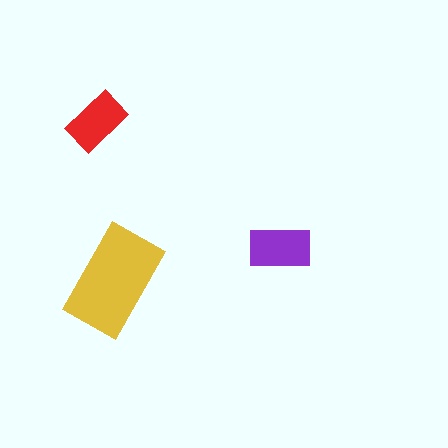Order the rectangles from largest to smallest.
the yellow one, the purple one, the red one.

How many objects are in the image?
There are 3 objects in the image.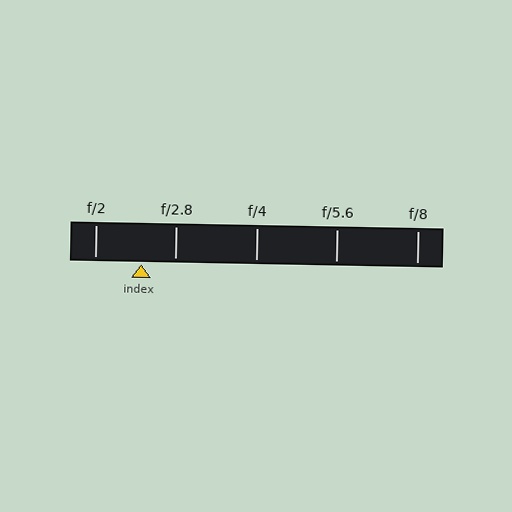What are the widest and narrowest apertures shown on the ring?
The widest aperture shown is f/2 and the narrowest is f/8.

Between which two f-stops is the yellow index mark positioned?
The index mark is between f/2 and f/2.8.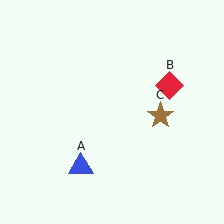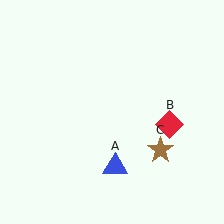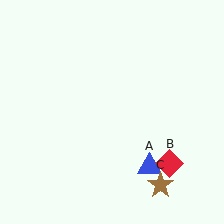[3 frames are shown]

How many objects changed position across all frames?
3 objects changed position: blue triangle (object A), red diamond (object B), brown star (object C).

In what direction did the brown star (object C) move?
The brown star (object C) moved down.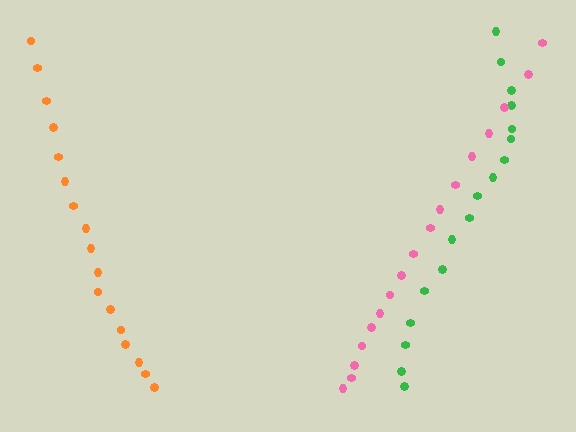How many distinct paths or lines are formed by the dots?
There are 3 distinct paths.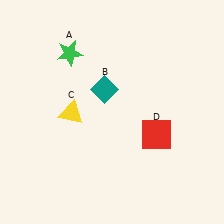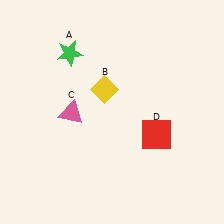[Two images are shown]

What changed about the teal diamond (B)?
In Image 1, B is teal. In Image 2, it changed to yellow.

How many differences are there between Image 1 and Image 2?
There are 2 differences between the two images.